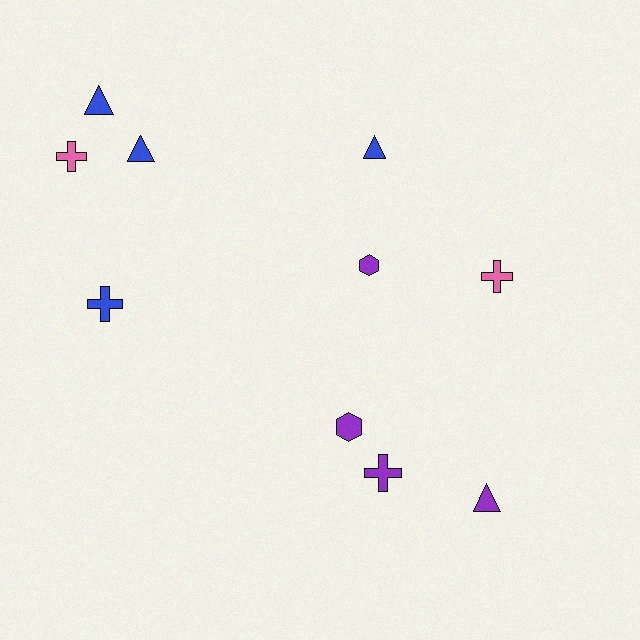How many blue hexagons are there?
There are no blue hexagons.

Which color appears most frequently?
Purple, with 4 objects.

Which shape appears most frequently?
Triangle, with 4 objects.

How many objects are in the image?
There are 10 objects.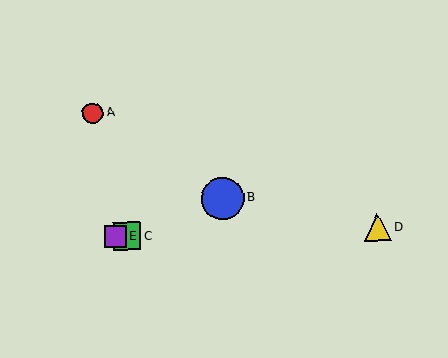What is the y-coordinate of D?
Object D is at y≈227.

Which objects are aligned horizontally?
Objects C, D, E are aligned horizontally.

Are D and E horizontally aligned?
Yes, both are at y≈227.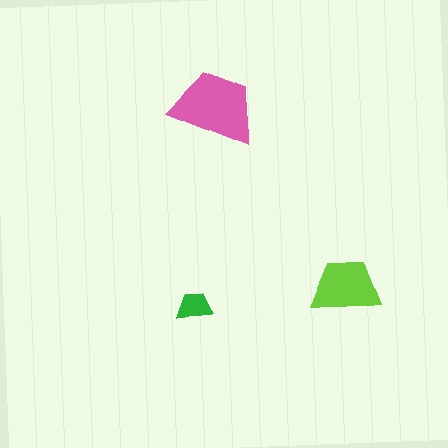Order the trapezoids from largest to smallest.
the pink one, the lime one, the green one.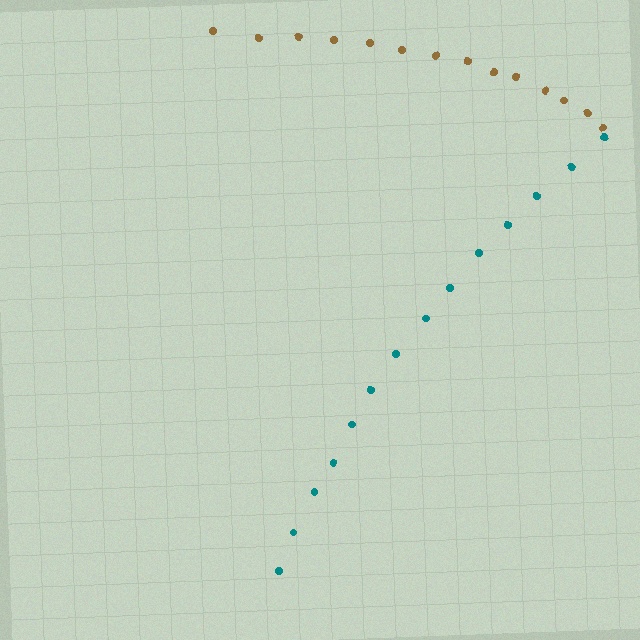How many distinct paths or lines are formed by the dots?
There are 2 distinct paths.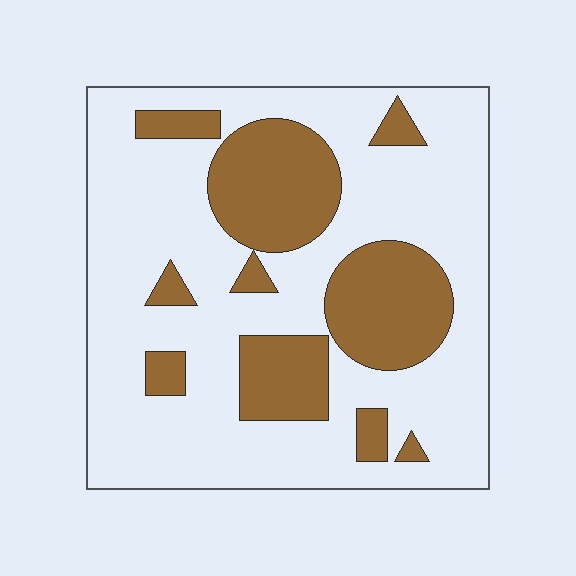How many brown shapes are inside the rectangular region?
10.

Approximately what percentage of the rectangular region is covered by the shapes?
Approximately 30%.